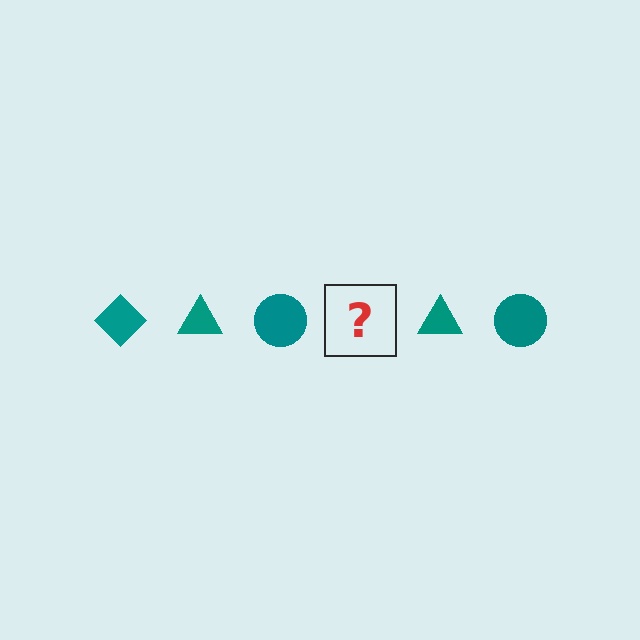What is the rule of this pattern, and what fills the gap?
The rule is that the pattern cycles through diamond, triangle, circle shapes in teal. The gap should be filled with a teal diamond.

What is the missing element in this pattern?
The missing element is a teal diamond.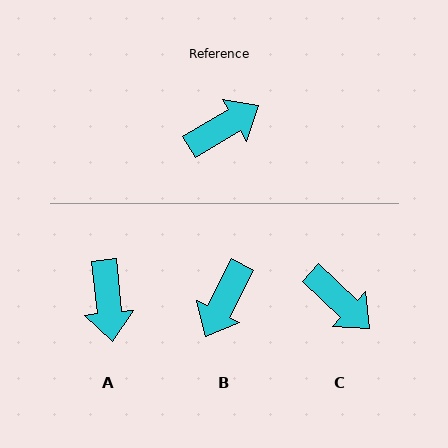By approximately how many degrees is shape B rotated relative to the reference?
Approximately 148 degrees clockwise.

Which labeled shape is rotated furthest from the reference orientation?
B, about 148 degrees away.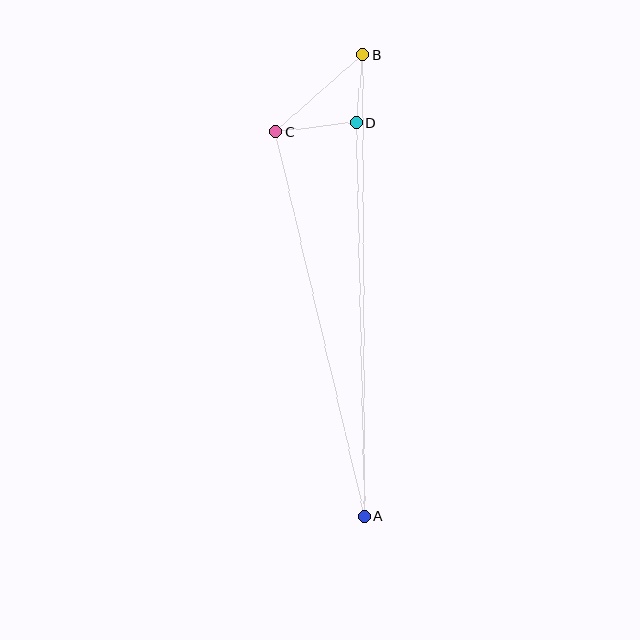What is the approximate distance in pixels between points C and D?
The distance between C and D is approximately 81 pixels.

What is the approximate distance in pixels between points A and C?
The distance between A and C is approximately 394 pixels.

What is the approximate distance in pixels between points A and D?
The distance between A and D is approximately 394 pixels.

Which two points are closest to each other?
Points B and D are closest to each other.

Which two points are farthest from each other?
Points A and B are farthest from each other.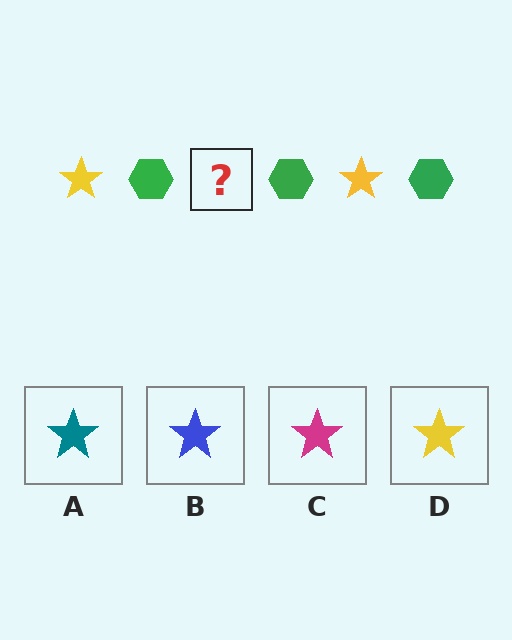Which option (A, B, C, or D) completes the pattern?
D.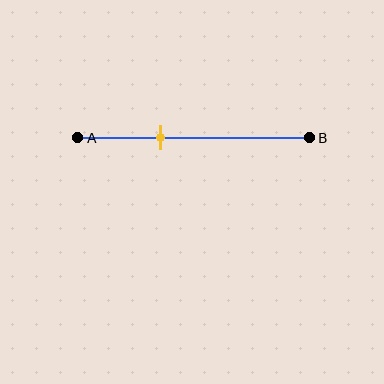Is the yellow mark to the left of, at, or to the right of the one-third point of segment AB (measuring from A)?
The yellow mark is approximately at the one-third point of segment AB.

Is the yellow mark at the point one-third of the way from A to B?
Yes, the mark is approximately at the one-third point.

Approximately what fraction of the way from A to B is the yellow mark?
The yellow mark is approximately 35% of the way from A to B.